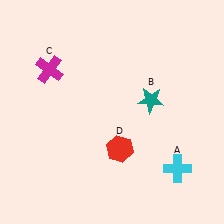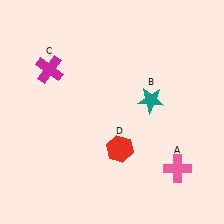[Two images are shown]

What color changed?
The cross (A) changed from cyan in Image 1 to pink in Image 2.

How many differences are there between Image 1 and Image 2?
There is 1 difference between the two images.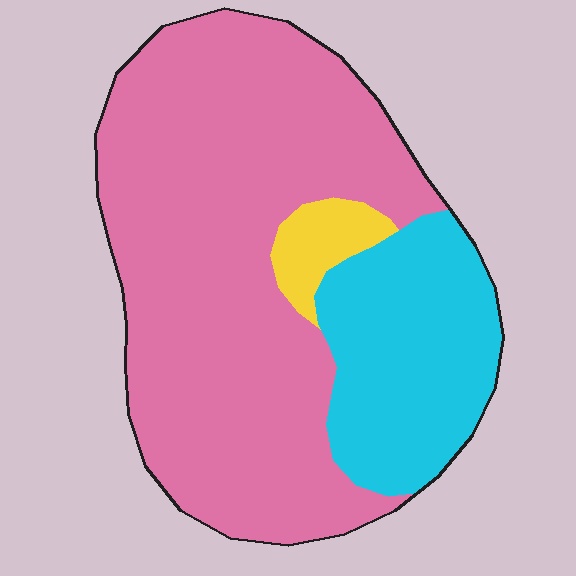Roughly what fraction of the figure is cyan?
Cyan covers 25% of the figure.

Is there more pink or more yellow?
Pink.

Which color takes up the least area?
Yellow, at roughly 5%.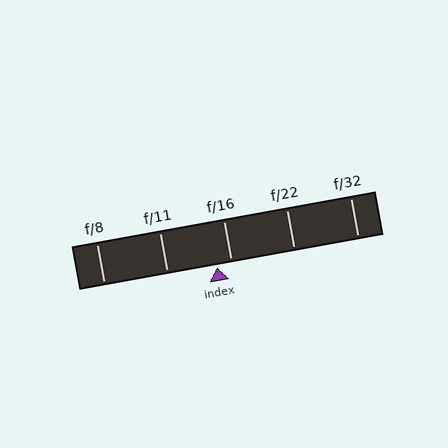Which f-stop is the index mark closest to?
The index mark is closest to f/16.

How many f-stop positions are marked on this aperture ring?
There are 5 f-stop positions marked.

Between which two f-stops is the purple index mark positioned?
The index mark is between f/11 and f/16.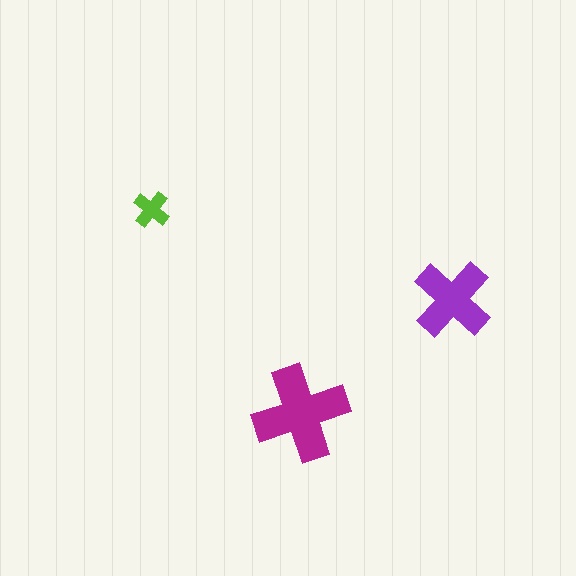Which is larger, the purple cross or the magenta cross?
The magenta one.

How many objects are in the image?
There are 3 objects in the image.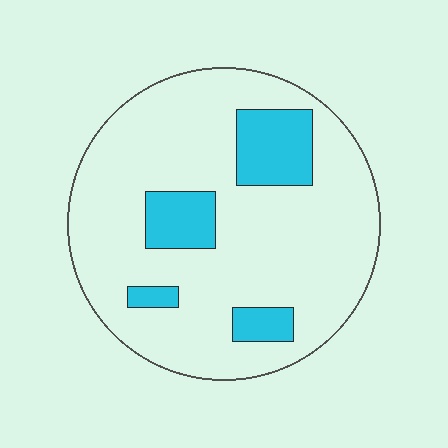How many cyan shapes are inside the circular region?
4.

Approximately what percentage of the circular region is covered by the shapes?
Approximately 15%.